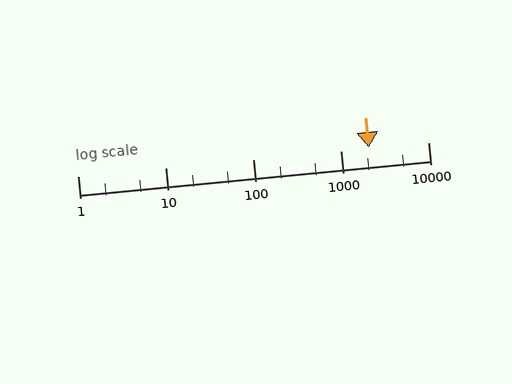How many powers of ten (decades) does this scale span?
The scale spans 4 decades, from 1 to 10000.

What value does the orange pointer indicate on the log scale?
The pointer indicates approximately 2100.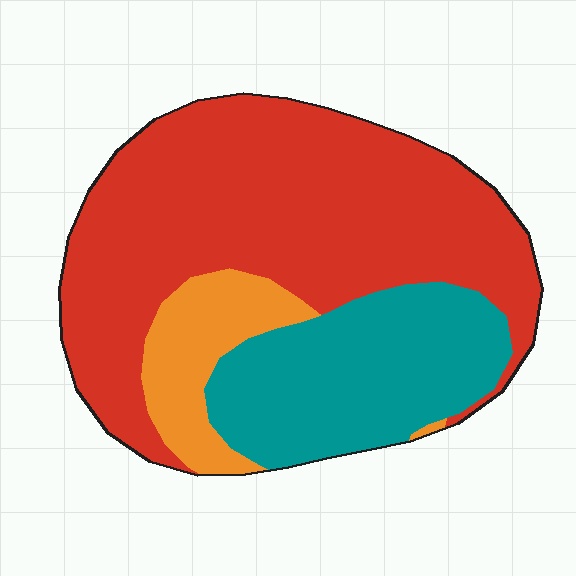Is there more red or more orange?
Red.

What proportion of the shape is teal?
Teal takes up about one quarter (1/4) of the shape.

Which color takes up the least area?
Orange, at roughly 10%.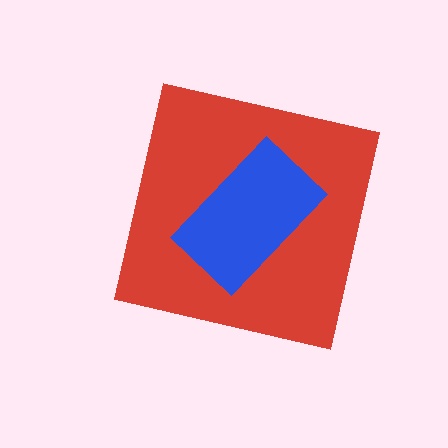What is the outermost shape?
The red square.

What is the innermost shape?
The blue rectangle.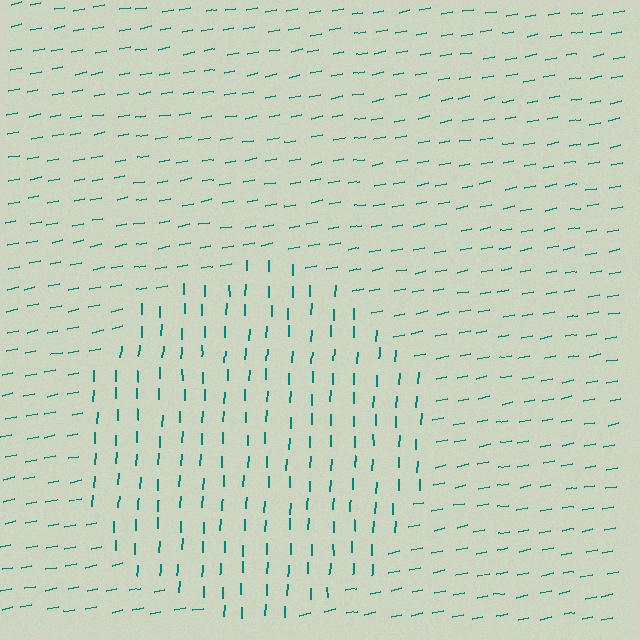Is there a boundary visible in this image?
Yes, there is a texture boundary formed by a change in line orientation.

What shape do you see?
I see a circle.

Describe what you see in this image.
The image is filled with small teal line segments. A circle region in the image has lines oriented differently from the surrounding lines, creating a visible texture boundary.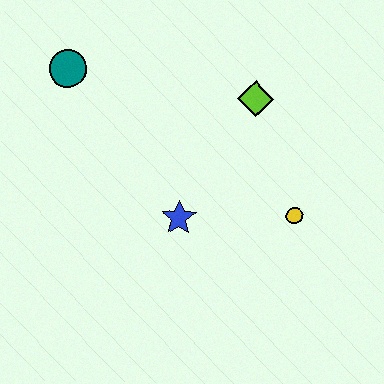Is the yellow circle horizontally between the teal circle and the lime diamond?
No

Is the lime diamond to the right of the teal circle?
Yes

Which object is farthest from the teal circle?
The yellow circle is farthest from the teal circle.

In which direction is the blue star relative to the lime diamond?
The blue star is below the lime diamond.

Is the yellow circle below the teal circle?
Yes